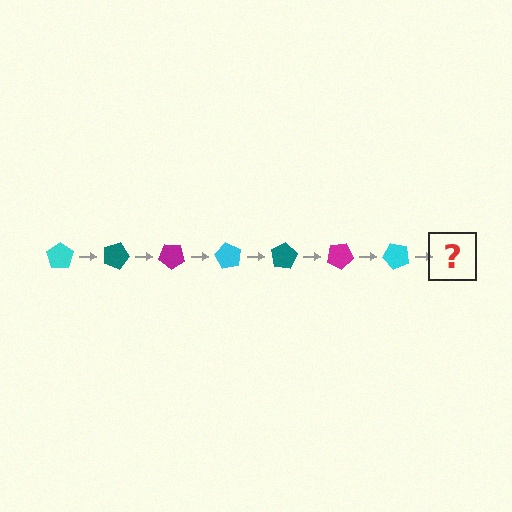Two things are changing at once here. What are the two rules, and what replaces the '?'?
The two rules are that it rotates 20 degrees each step and the color cycles through cyan, teal, and magenta. The '?' should be a teal pentagon, rotated 140 degrees from the start.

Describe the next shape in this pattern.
It should be a teal pentagon, rotated 140 degrees from the start.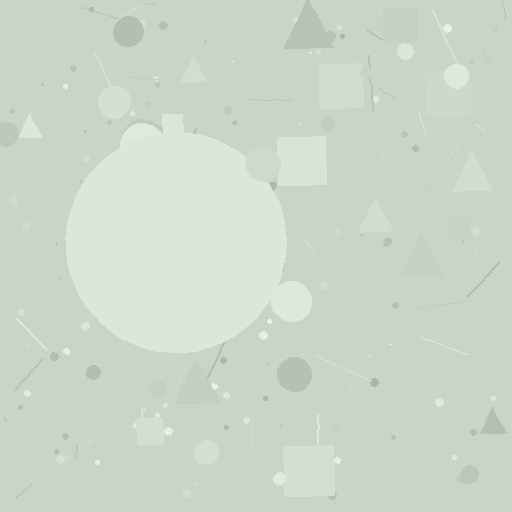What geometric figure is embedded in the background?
A circle is embedded in the background.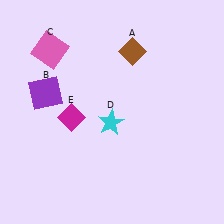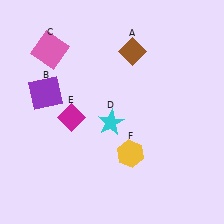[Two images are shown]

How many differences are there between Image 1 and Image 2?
There is 1 difference between the two images.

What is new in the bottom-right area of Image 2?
A yellow hexagon (F) was added in the bottom-right area of Image 2.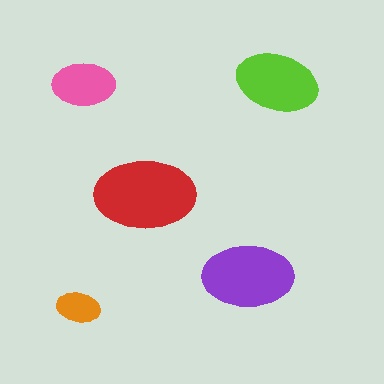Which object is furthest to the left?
The orange ellipse is leftmost.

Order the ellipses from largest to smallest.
the red one, the purple one, the lime one, the pink one, the orange one.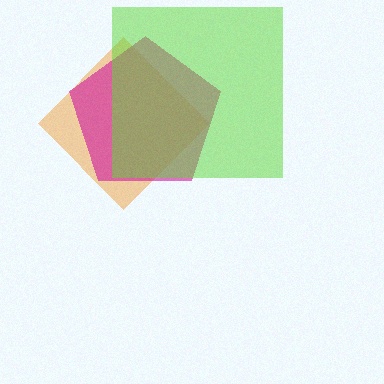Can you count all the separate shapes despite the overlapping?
Yes, there are 3 separate shapes.